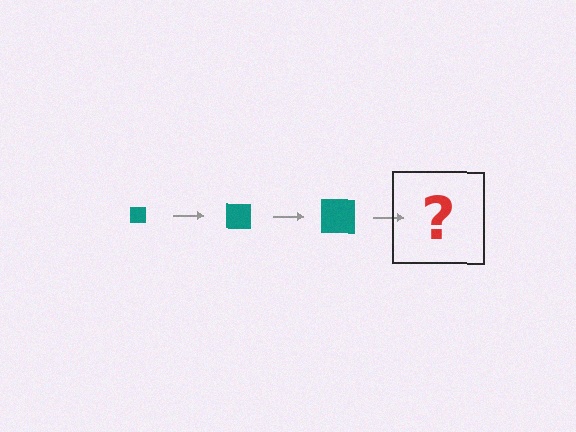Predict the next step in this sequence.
The next step is a teal square, larger than the previous one.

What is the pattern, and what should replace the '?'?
The pattern is that the square gets progressively larger each step. The '?' should be a teal square, larger than the previous one.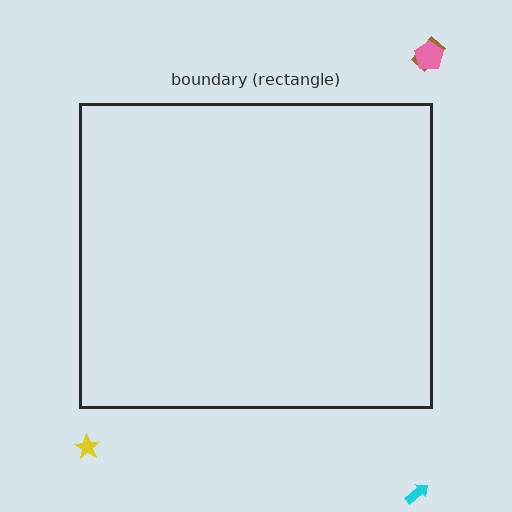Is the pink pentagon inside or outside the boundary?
Outside.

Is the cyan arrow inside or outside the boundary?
Outside.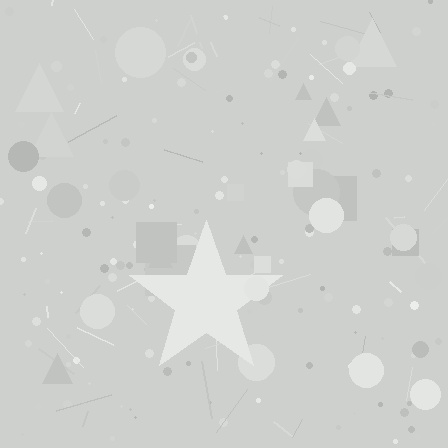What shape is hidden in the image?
A star is hidden in the image.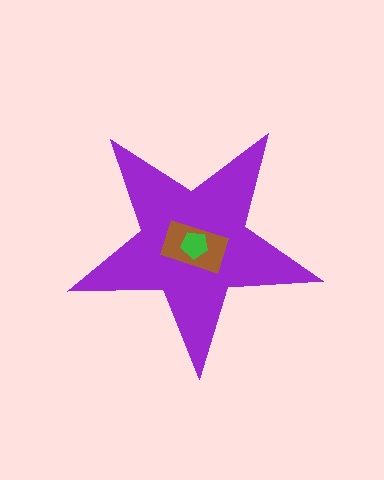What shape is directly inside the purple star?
The brown rectangle.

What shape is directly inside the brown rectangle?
The green pentagon.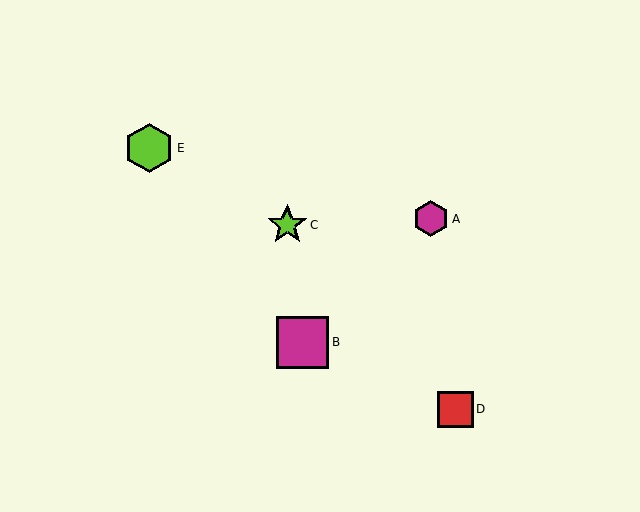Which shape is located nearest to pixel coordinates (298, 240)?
The lime star (labeled C) at (287, 225) is nearest to that location.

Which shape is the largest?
The magenta square (labeled B) is the largest.